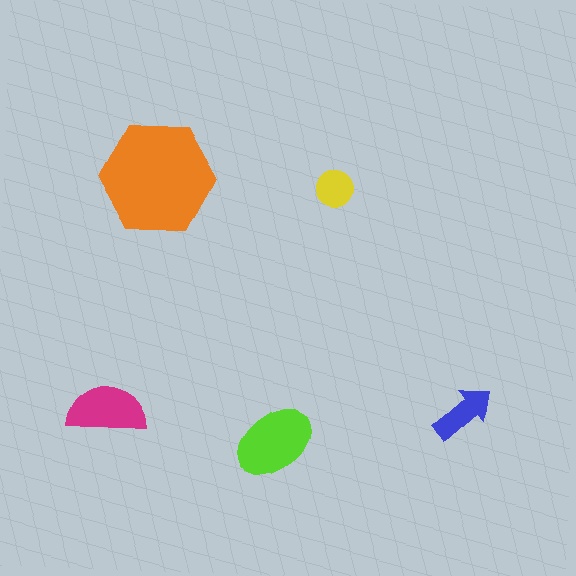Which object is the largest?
The orange hexagon.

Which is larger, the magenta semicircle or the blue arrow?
The magenta semicircle.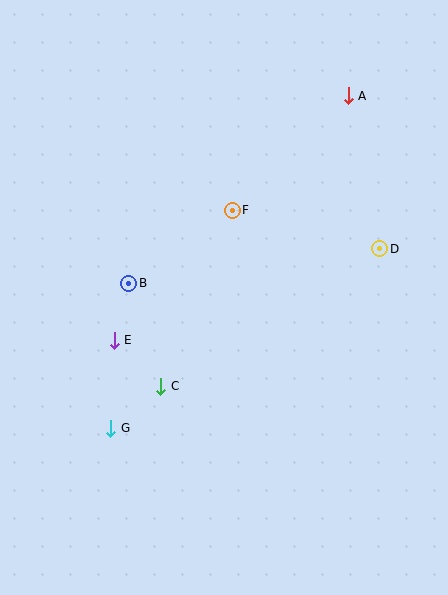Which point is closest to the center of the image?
Point F at (232, 210) is closest to the center.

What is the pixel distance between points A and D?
The distance between A and D is 156 pixels.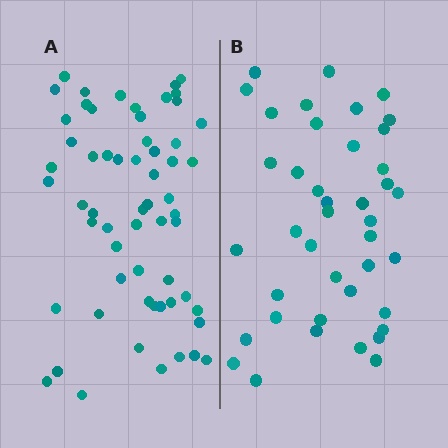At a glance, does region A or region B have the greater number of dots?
Region A (the left region) has more dots.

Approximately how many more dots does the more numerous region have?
Region A has approximately 20 more dots than region B.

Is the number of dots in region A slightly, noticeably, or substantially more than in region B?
Region A has substantially more. The ratio is roughly 1.5 to 1.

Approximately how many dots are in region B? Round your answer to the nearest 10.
About 40 dots. (The exact count is 41, which rounds to 40.)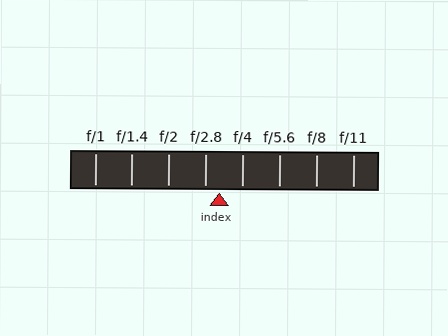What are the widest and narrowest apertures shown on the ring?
The widest aperture shown is f/1 and the narrowest is f/11.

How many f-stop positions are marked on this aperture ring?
There are 8 f-stop positions marked.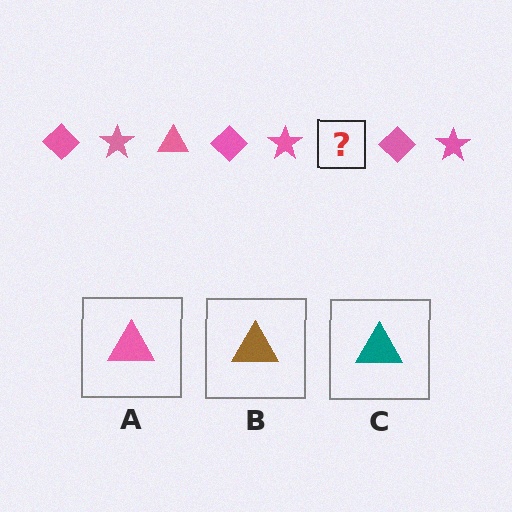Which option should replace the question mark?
Option A.